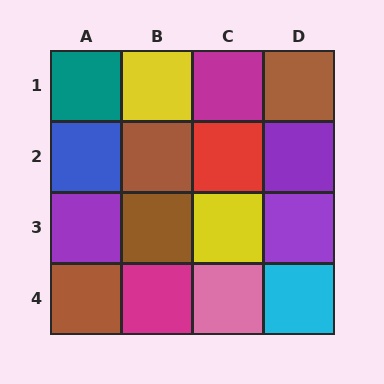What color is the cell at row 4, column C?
Pink.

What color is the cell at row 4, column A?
Brown.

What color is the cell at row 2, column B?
Brown.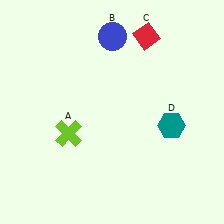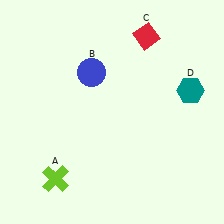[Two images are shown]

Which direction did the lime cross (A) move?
The lime cross (A) moved down.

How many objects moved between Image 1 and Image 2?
3 objects moved between the two images.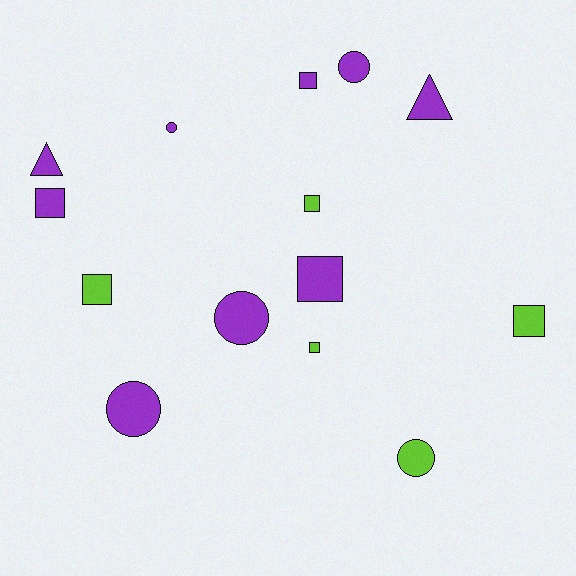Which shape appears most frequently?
Square, with 7 objects.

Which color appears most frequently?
Purple, with 9 objects.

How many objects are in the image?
There are 14 objects.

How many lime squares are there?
There are 4 lime squares.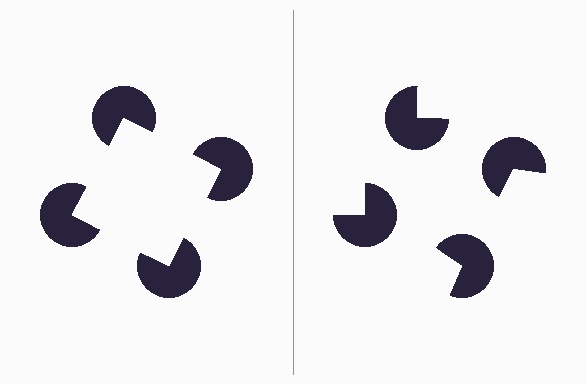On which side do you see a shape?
An illusory square appears on the left side. On the right side the wedge cuts are rotated, so no coherent shape forms.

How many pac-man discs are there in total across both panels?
8 — 4 on each side.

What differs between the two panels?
The pac-man discs are positioned identically on both sides; only the wedge orientations differ. On the left they align to a square; on the right they are misaligned.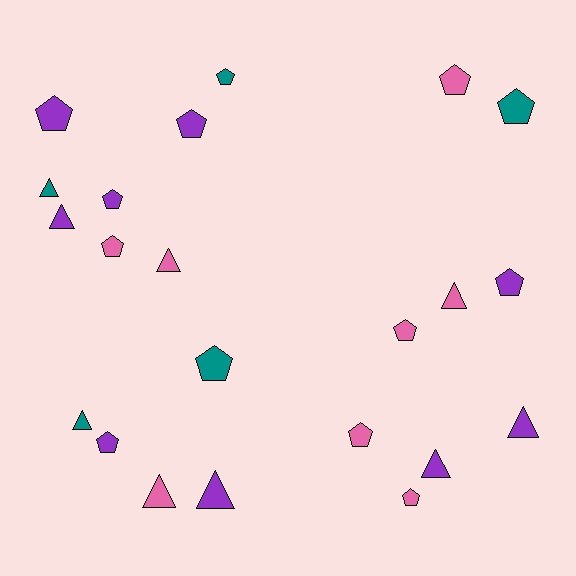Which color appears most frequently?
Purple, with 9 objects.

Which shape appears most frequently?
Pentagon, with 13 objects.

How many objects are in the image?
There are 22 objects.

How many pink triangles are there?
There are 3 pink triangles.